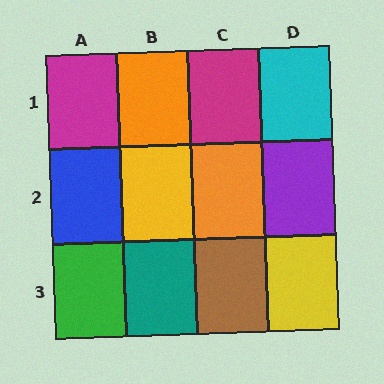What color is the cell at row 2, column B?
Yellow.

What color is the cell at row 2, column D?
Purple.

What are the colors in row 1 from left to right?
Magenta, orange, magenta, cyan.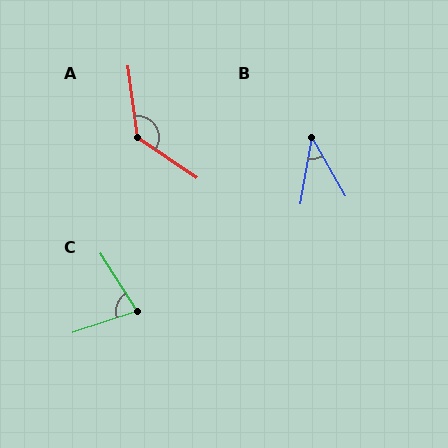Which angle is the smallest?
B, at approximately 40 degrees.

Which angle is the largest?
A, at approximately 132 degrees.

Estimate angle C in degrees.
Approximately 75 degrees.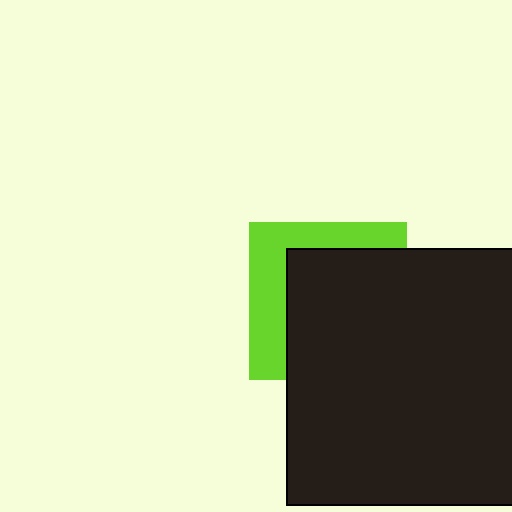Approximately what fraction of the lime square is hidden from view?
Roughly 65% of the lime square is hidden behind the black rectangle.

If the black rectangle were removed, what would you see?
You would see the complete lime square.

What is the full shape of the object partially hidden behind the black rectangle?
The partially hidden object is a lime square.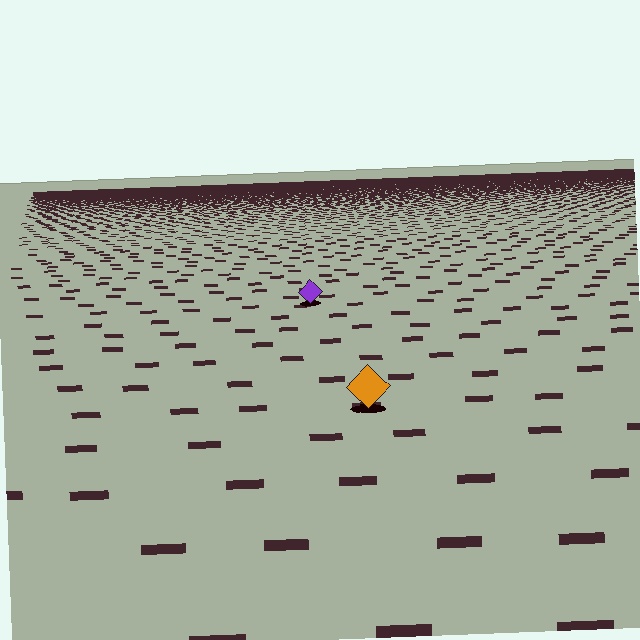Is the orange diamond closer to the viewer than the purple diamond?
Yes. The orange diamond is closer — you can tell from the texture gradient: the ground texture is coarser near it.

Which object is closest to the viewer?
The orange diamond is closest. The texture marks near it are larger and more spread out.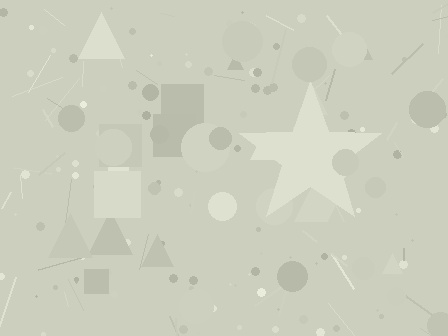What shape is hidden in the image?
A star is hidden in the image.